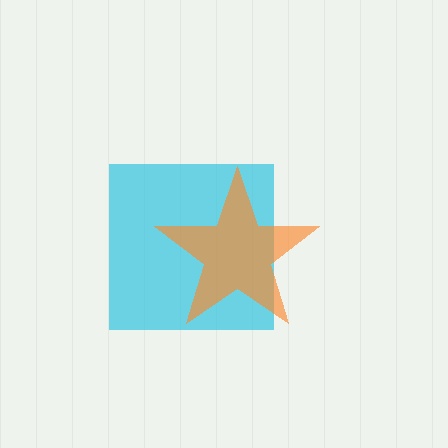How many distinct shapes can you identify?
There are 2 distinct shapes: a cyan square, an orange star.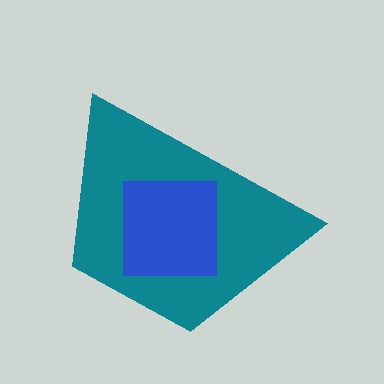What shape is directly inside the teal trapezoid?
The blue square.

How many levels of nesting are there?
2.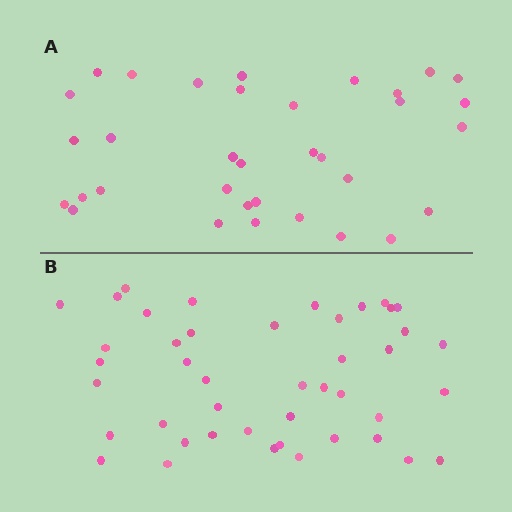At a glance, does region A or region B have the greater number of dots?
Region B (the bottom region) has more dots.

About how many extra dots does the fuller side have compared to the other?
Region B has roughly 10 or so more dots than region A.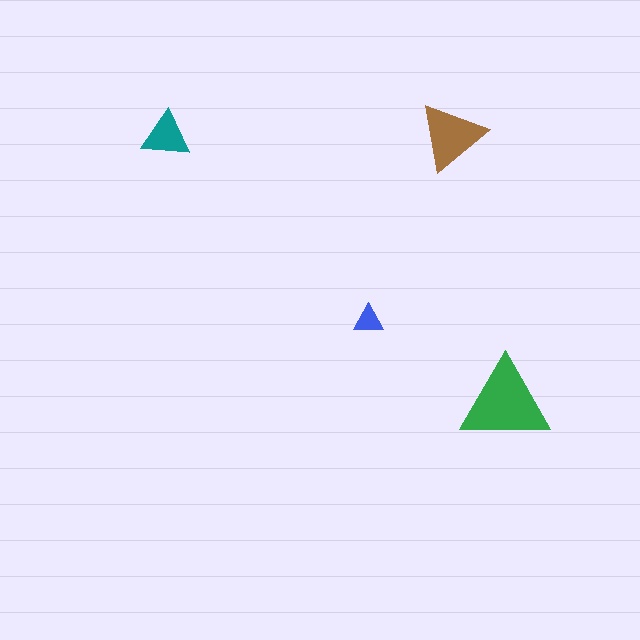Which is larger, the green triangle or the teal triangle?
The green one.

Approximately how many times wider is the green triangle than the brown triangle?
About 1.5 times wider.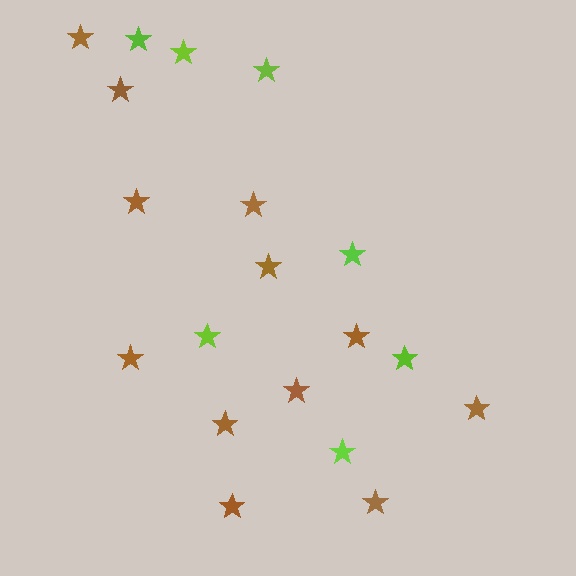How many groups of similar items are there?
There are 2 groups: one group of lime stars (7) and one group of brown stars (12).